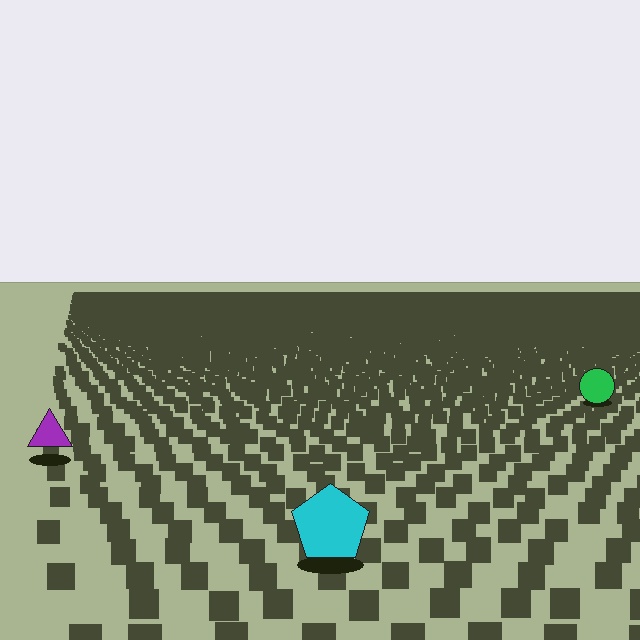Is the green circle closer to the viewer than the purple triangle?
No. The purple triangle is closer — you can tell from the texture gradient: the ground texture is coarser near it.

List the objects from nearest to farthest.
From nearest to farthest: the cyan pentagon, the purple triangle, the green circle.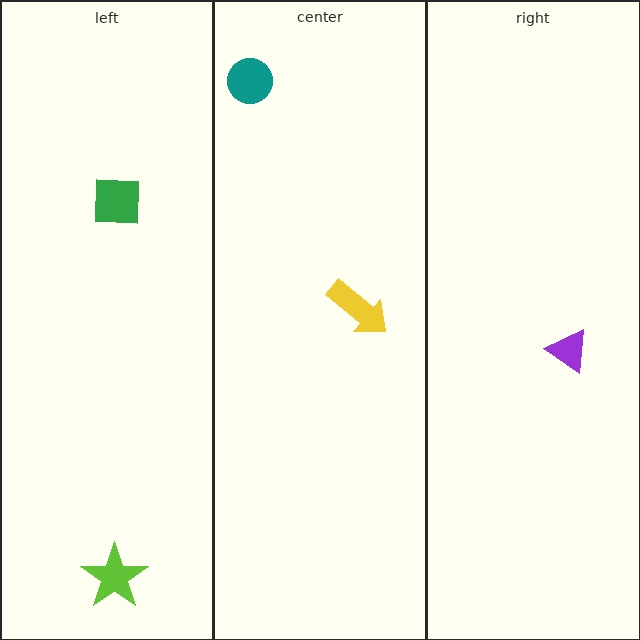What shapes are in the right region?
The purple triangle.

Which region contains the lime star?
The left region.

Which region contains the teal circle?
The center region.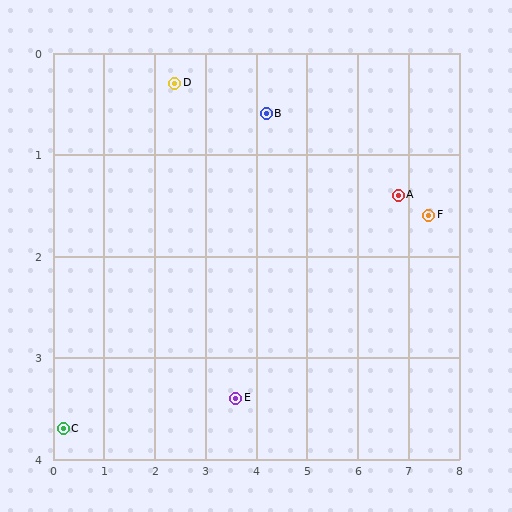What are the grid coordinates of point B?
Point B is at approximately (4.2, 0.6).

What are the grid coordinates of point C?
Point C is at approximately (0.2, 3.7).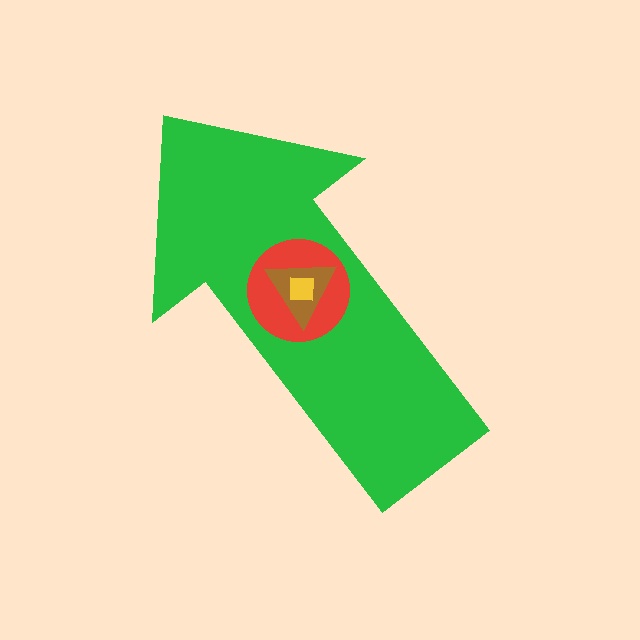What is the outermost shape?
The green arrow.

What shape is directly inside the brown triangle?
The yellow square.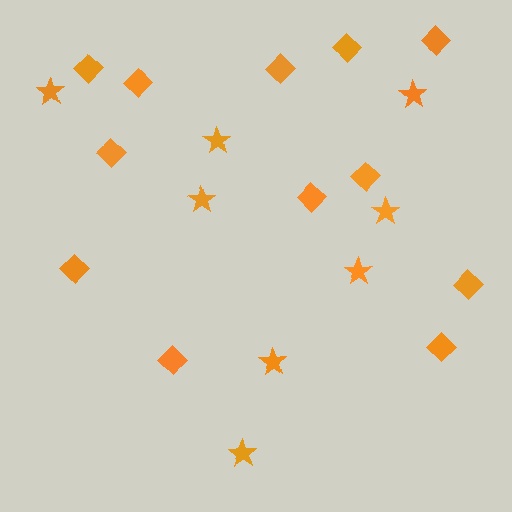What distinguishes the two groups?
There are 2 groups: one group of stars (8) and one group of diamonds (12).